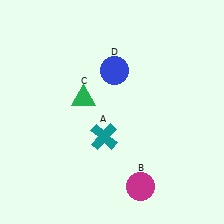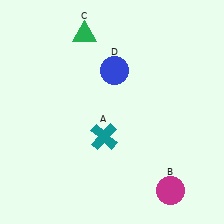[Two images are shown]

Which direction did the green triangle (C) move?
The green triangle (C) moved up.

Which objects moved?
The objects that moved are: the magenta circle (B), the green triangle (C).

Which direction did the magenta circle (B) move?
The magenta circle (B) moved right.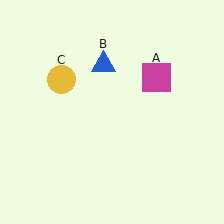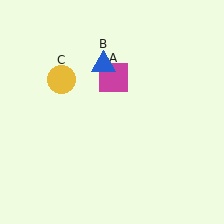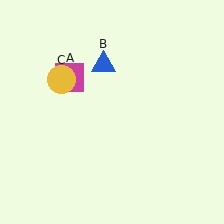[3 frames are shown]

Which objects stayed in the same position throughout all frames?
Blue triangle (object B) and yellow circle (object C) remained stationary.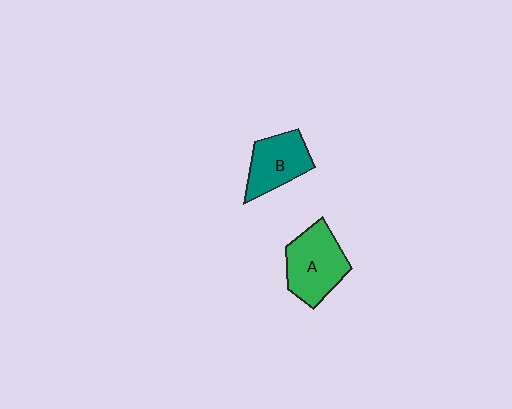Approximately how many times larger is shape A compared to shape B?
Approximately 1.2 times.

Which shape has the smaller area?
Shape B (teal).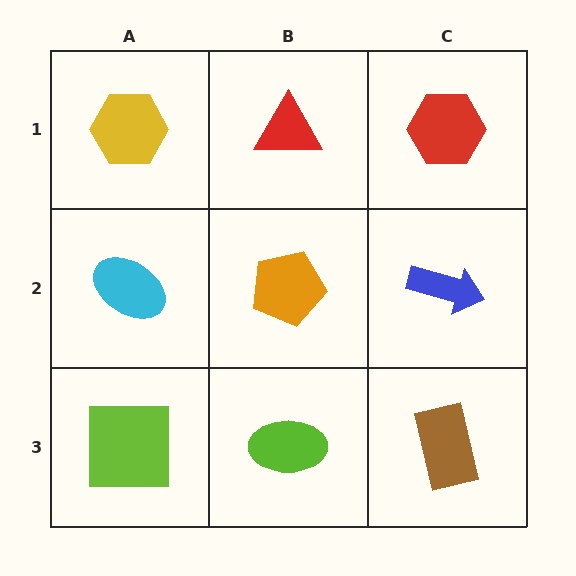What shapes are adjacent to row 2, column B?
A red triangle (row 1, column B), a lime ellipse (row 3, column B), a cyan ellipse (row 2, column A), a blue arrow (row 2, column C).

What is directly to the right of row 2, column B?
A blue arrow.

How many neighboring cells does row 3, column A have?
2.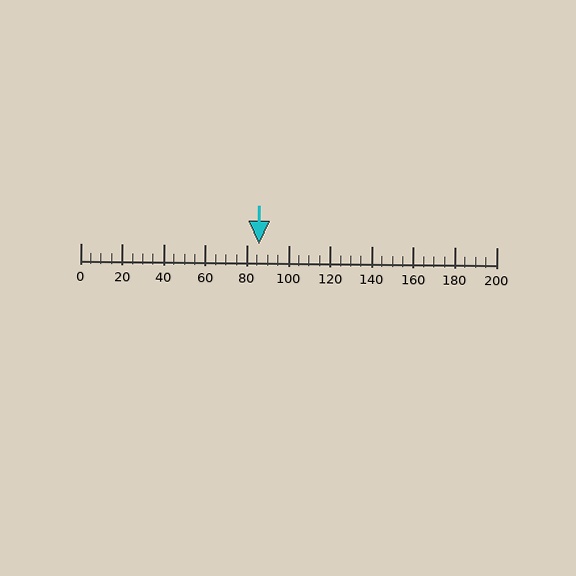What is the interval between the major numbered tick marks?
The major tick marks are spaced 20 units apart.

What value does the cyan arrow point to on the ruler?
The cyan arrow points to approximately 86.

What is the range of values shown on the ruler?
The ruler shows values from 0 to 200.